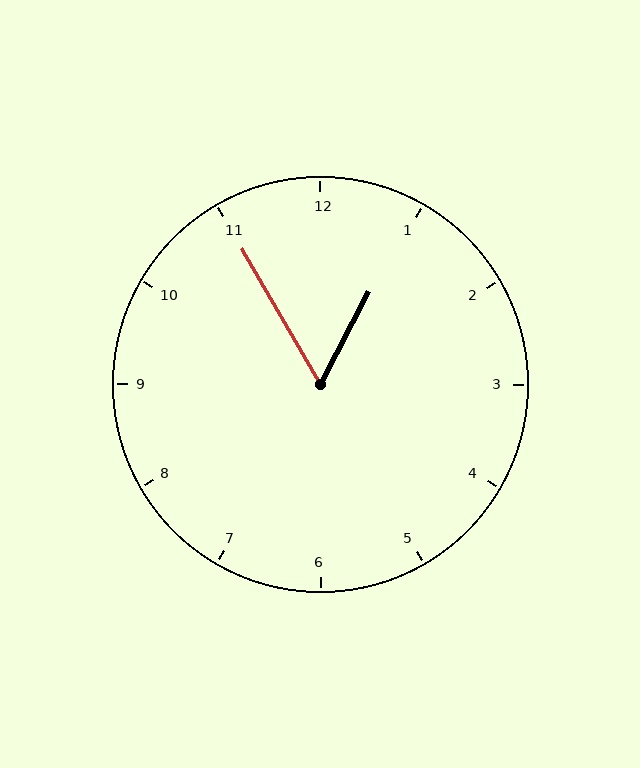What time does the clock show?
12:55.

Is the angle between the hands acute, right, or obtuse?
It is acute.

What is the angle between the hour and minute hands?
Approximately 58 degrees.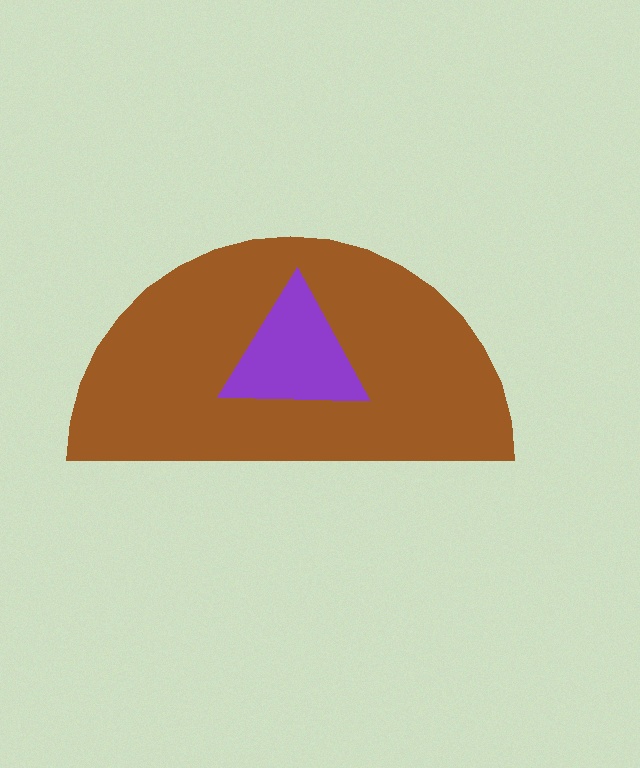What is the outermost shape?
The brown semicircle.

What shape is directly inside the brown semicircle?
The purple triangle.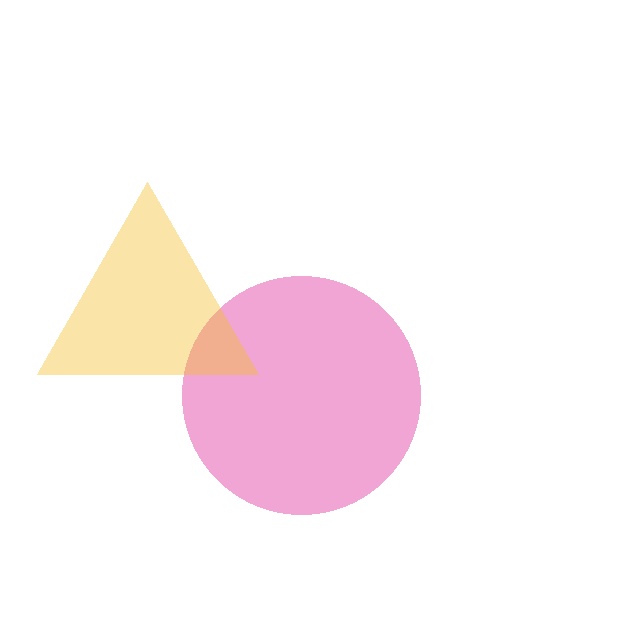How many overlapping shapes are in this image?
There are 2 overlapping shapes in the image.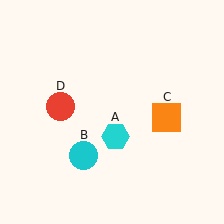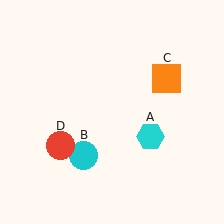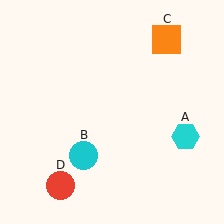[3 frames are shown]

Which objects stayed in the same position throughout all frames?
Cyan circle (object B) remained stationary.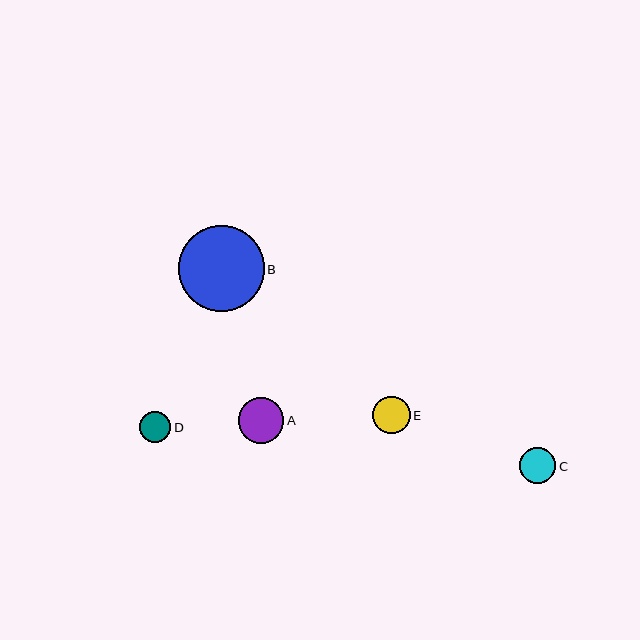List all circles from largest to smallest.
From largest to smallest: B, A, E, C, D.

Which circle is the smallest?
Circle D is the smallest with a size of approximately 31 pixels.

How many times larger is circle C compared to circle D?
Circle C is approximately 1.2 times the size of circle D.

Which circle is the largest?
Circle B is the largest with a size of approximately 86 pixels.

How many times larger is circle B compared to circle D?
Circle B is approximately 2.7 times the size of circle D.